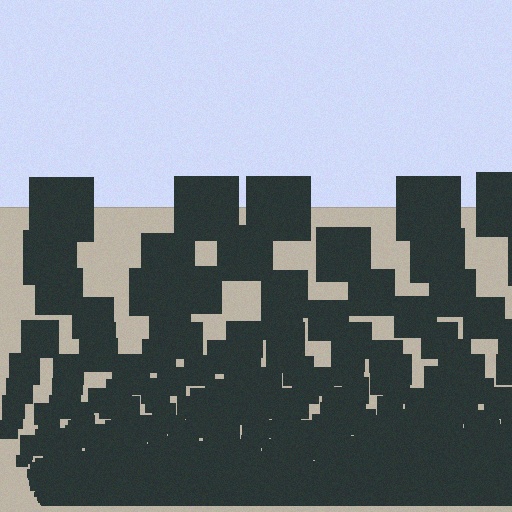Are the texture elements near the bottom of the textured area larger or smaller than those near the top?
Smaller. The gradient is inverted — elements near the bottom are smaller and denser.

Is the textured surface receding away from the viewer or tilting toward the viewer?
The surface appears to tilt toward the viewer. Texture elements get larger and sparser toward the top.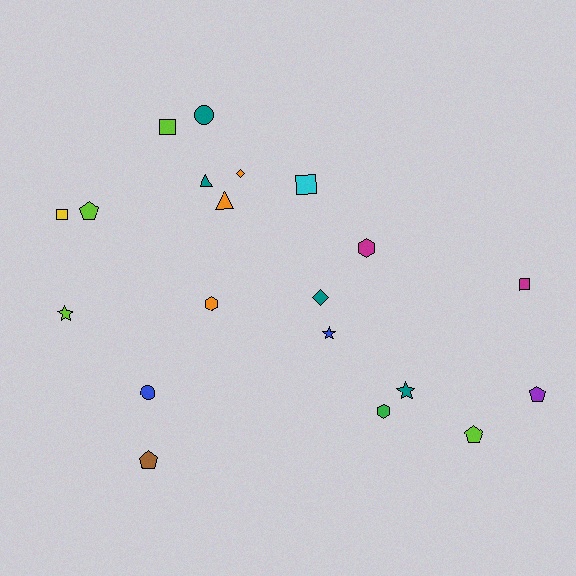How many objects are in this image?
There are 20 objects.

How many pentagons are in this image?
There are 4 pentagons.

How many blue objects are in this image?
There are 2 blue objects.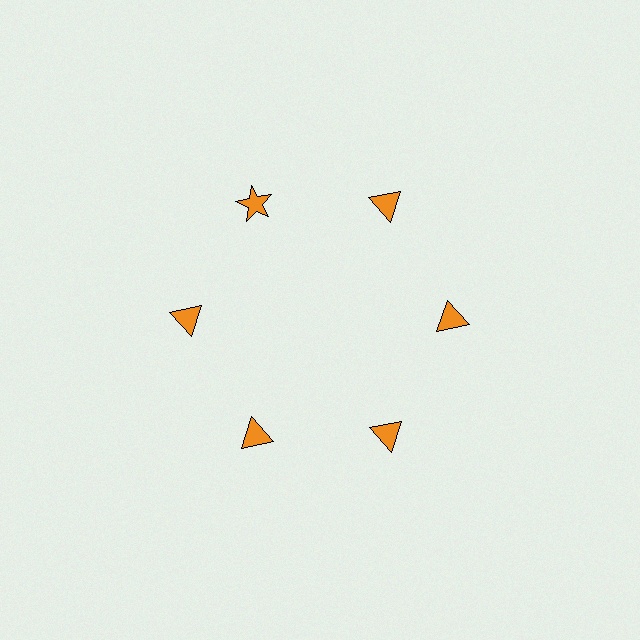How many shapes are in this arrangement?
There are 6 shapes arranged in a ring pattern.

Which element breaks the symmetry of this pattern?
The orange star at roughly the 11 o'clock position breaks the symmetry. All other shapes are orange triangles.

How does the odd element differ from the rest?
It has a different shape: star instead of triangle.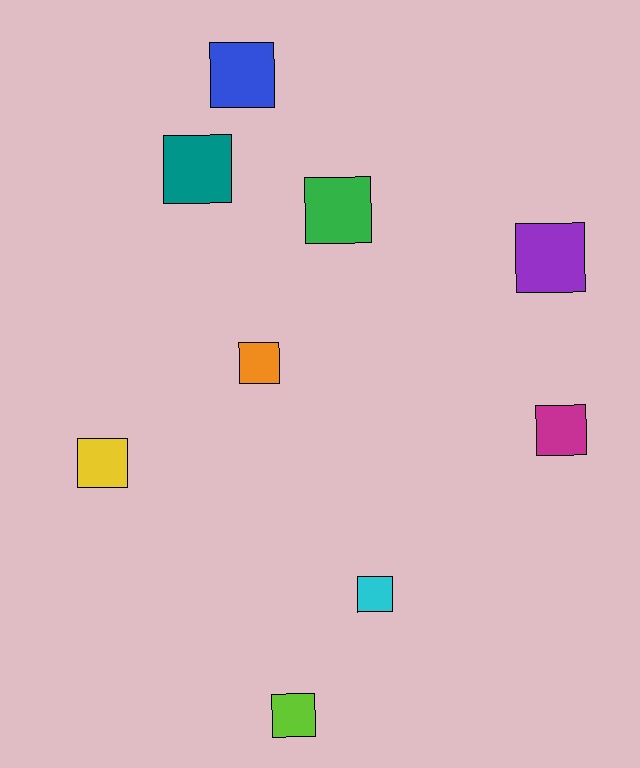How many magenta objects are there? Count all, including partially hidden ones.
There is 1 magenta object.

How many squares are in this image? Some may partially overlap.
There are 9 squares.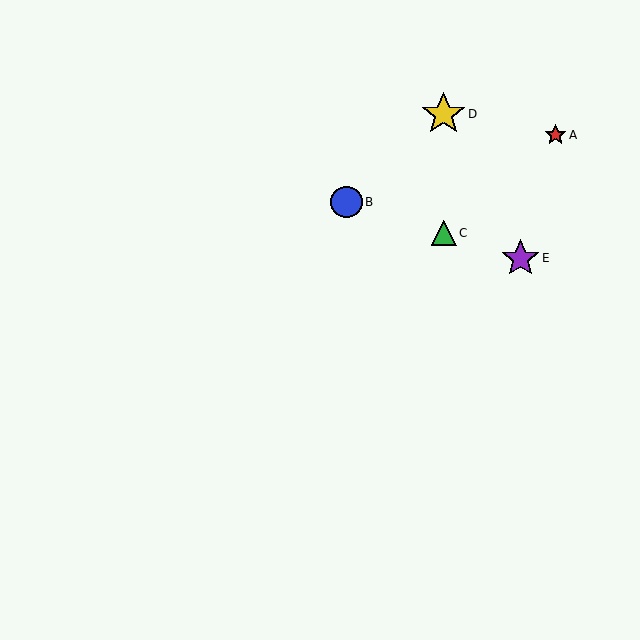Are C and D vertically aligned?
Yes, both are at x≈444.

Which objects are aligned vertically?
Objects C, D are aligned vertically.